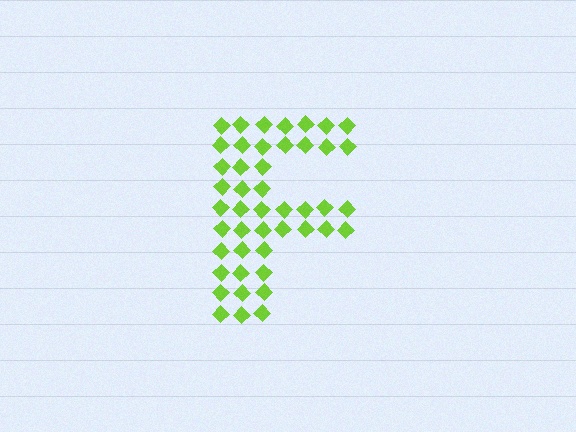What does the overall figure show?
The overall figure shows the letter F.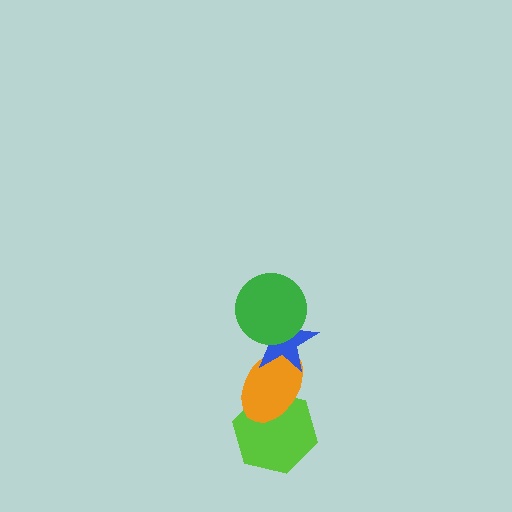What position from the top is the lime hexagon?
The lime hexagon is 4th from the top.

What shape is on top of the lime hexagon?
The orange ellipse is on top of the lime hexagon.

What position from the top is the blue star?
The blue star is 2nd from the top.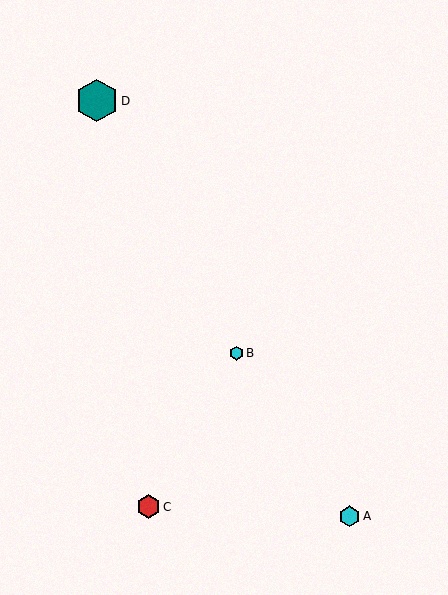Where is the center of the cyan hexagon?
The center of the cyan hexagon is at (349, 516).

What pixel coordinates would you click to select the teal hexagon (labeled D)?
Click at (97, 101) to select the teal hexagon D.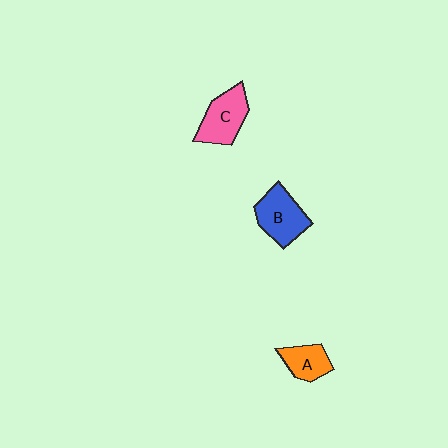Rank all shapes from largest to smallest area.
From largest to smallest: B (blue), C (pink), A (orange).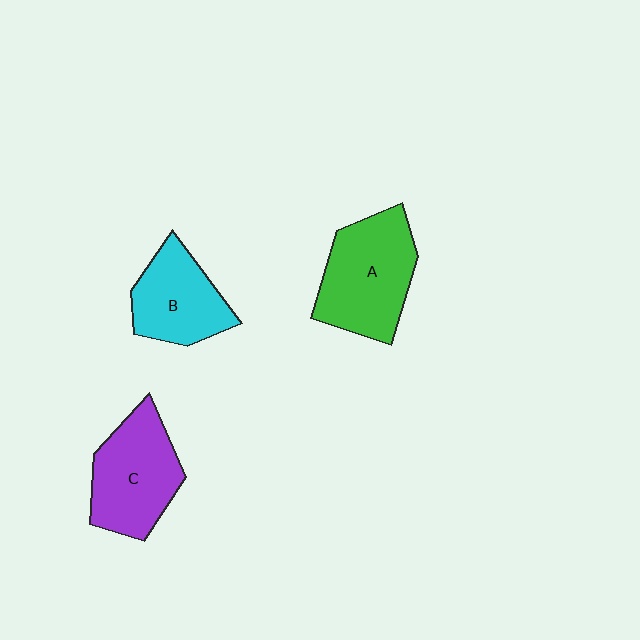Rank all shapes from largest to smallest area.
From largest to smallest: A (green), C (purple), B (cyan).